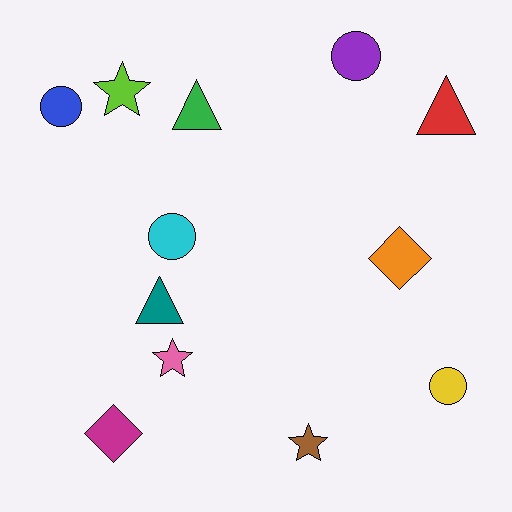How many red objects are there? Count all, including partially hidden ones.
There is 1 red object.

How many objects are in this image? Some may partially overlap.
There are 12 objects.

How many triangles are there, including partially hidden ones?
There are 3 triangles.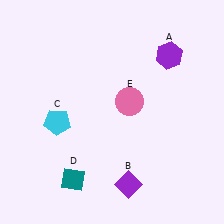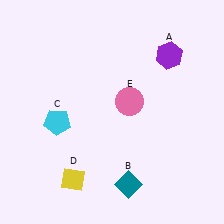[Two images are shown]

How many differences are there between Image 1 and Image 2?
There are 2 differences between the two images.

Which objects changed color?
B changed from purple to teal. D changed from teal to yellow.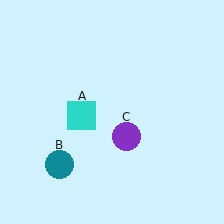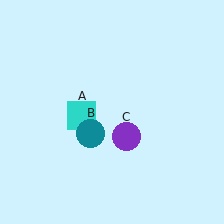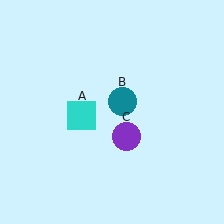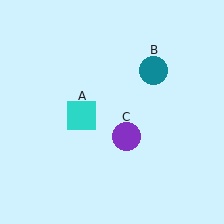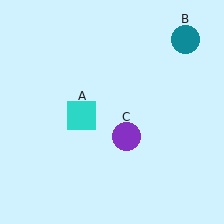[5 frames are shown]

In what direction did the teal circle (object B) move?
The teal circle (object B) moved up and to the right.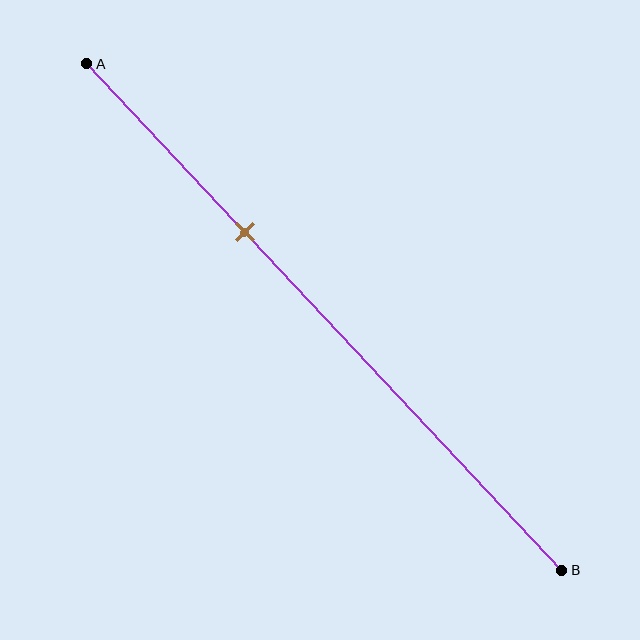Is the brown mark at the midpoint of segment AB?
No, the mark is at about 35% from A, not at the 50% midpoint.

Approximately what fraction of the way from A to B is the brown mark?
The brown mark is approximately 35% of the way from A to B.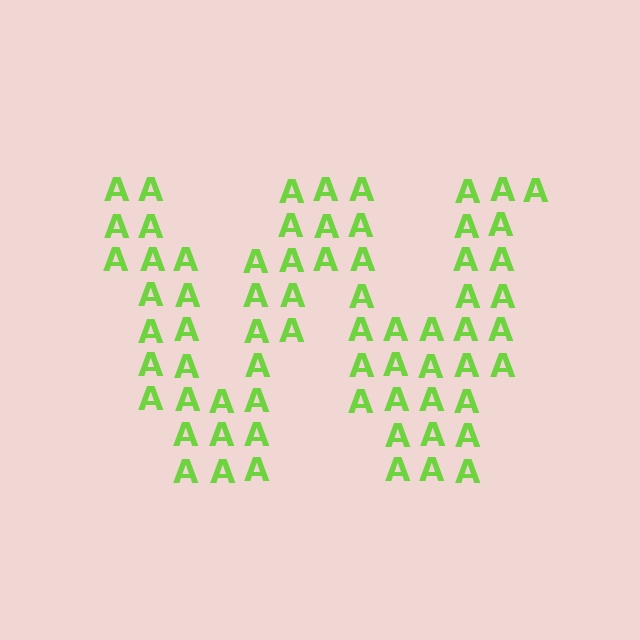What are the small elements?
The small elements are letter A's.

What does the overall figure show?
The overall figure shows the letter W.